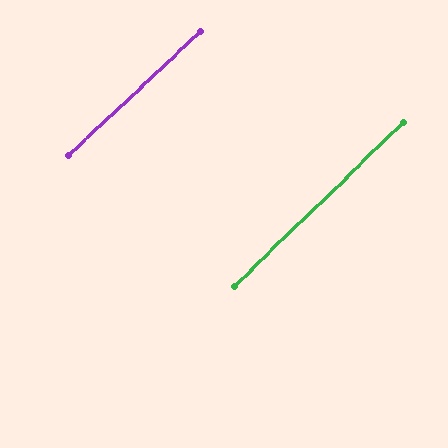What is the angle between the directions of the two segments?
Approximately 1 degree.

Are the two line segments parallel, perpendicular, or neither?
Parallel — their directions differ by only 1.0°.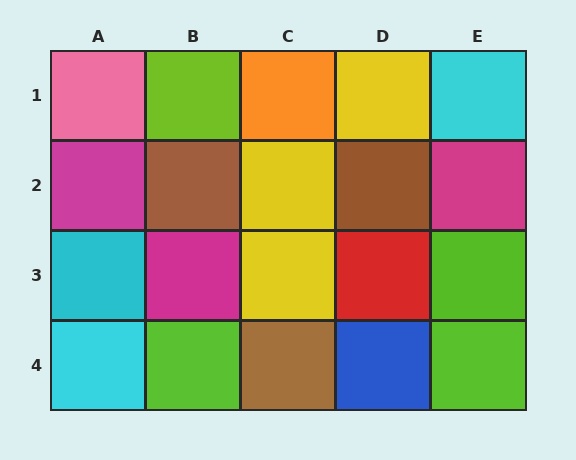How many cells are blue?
1 cell is blue.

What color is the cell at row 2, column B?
Brown.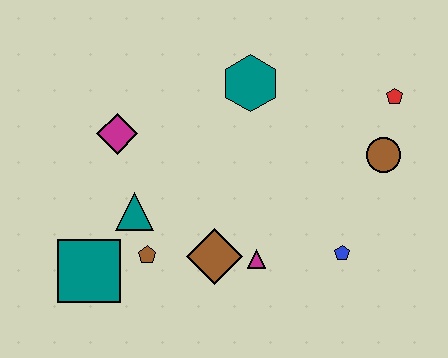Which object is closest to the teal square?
The brown pentagon is closest to the teal square.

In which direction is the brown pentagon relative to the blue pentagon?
The brown pentagon is to the left of the blue pentagon.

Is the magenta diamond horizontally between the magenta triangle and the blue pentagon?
No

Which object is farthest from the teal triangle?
The red pentagon is farthest from the teal triangle.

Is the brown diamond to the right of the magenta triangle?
No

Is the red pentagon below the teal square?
No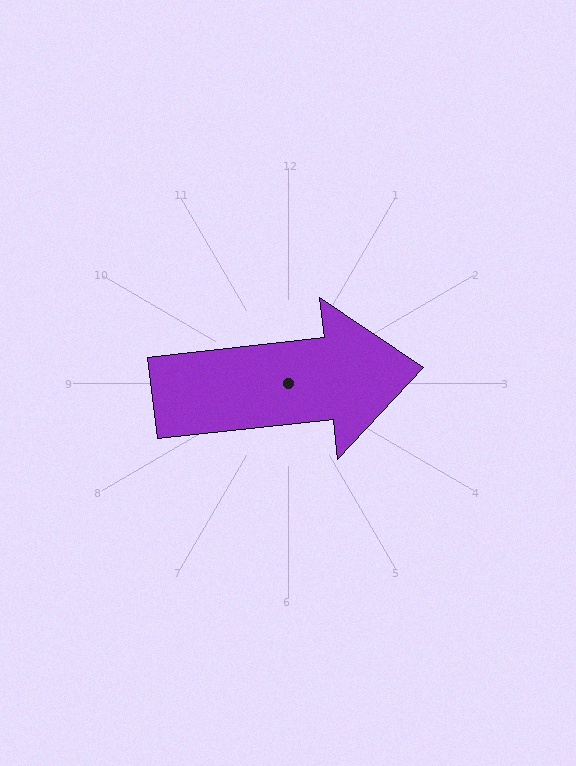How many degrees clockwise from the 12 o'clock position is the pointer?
Approximately 84 degrees.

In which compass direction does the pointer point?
East.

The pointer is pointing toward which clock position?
Roughly 3 o'clock.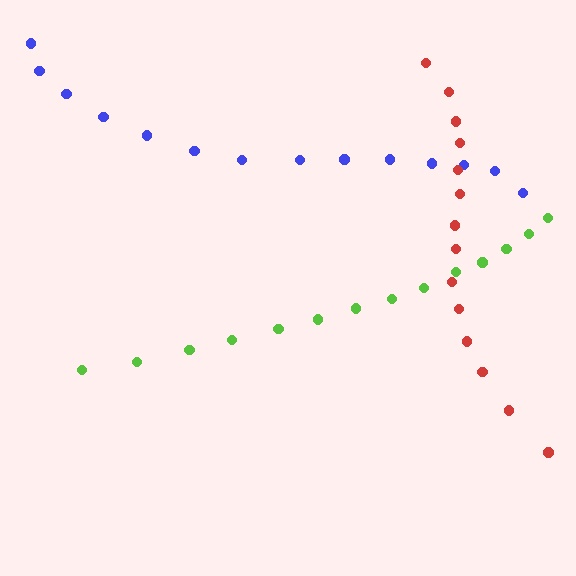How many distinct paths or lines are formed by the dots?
There are 3 distinct paths.